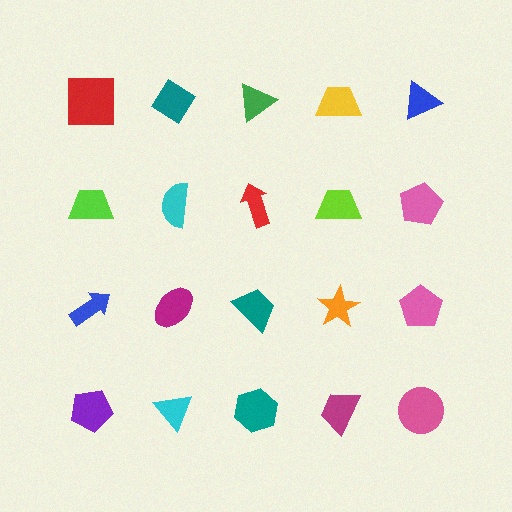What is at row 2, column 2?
A cyan semicircle.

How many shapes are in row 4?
5 shapes.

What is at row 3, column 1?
A blue arrow.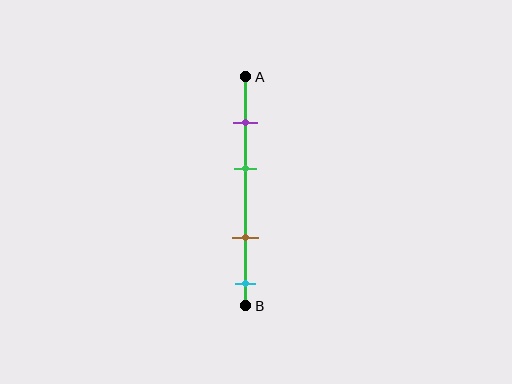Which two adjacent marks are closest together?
The purple and green marks are the closest adjacent pair.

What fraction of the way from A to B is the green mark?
The green mark is approximately 40% (0.4) of the way from A to B.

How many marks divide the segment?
There are 4 marks dividing the segment.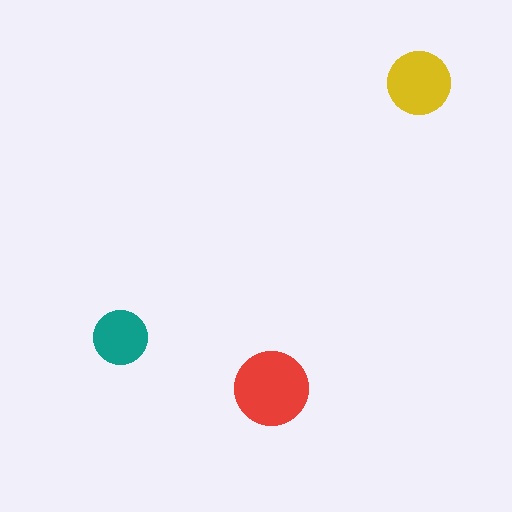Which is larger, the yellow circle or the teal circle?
The yellow one.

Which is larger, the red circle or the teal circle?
The red one.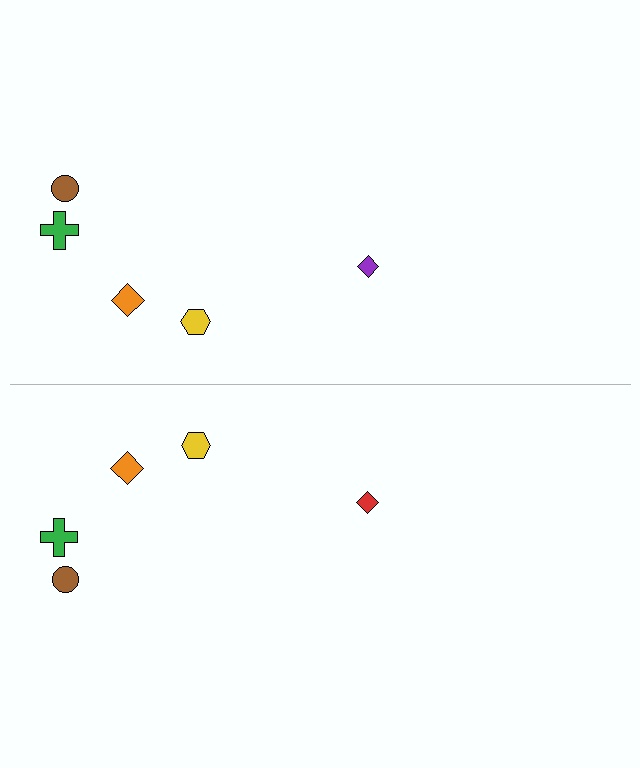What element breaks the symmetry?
The red diamond on the bottom side breaks the symmetry — its mirror counterpart is purple.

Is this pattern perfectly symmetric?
No, the pattern is not perfectly symmetric. The red diamond on the bottom side breaks the symmetry — its mirror counterpart is purple.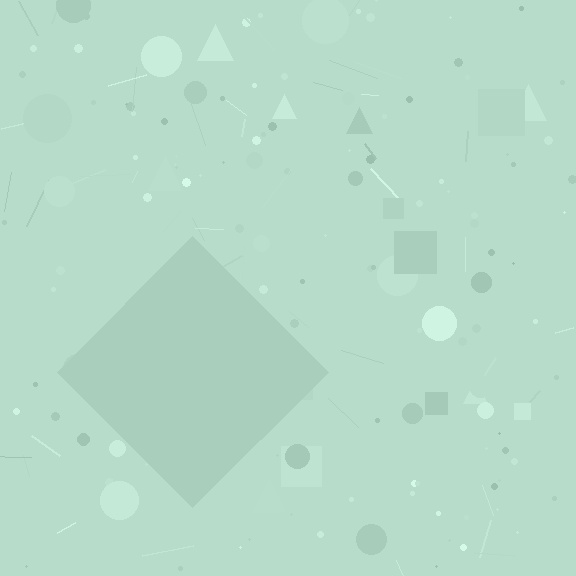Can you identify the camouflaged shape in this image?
The camouflaged shape is a diamond.